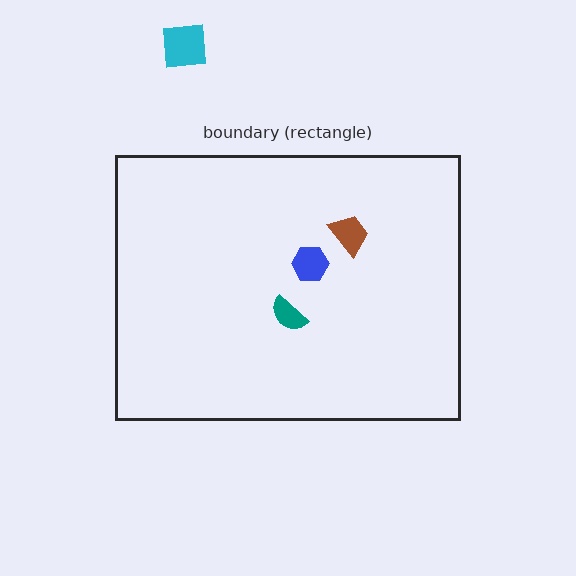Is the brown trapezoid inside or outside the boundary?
Inside.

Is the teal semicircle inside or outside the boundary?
Inside.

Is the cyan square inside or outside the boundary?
Outside.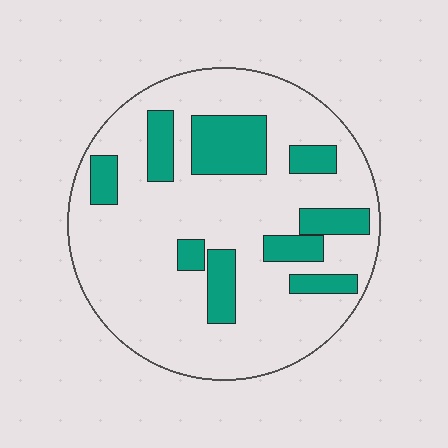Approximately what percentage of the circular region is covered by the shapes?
Approximately 20%.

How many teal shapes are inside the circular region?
9.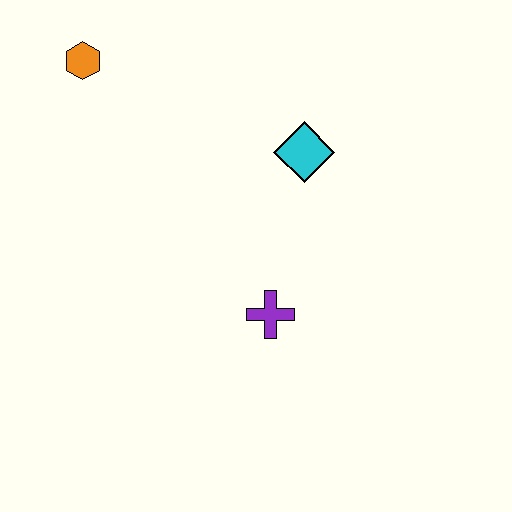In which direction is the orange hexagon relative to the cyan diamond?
The orange hexagon is to the left of the cyan diamond.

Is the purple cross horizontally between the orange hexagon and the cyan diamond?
Yes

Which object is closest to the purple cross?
The cyan diamond is closest to the purple cross.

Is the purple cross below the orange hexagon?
Yes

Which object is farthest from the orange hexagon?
The purple cross is farthest from the orange hexagon.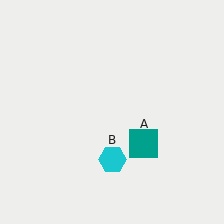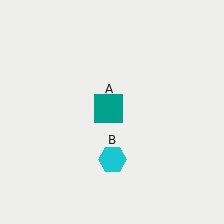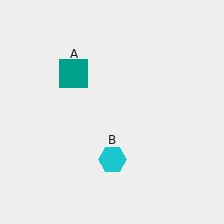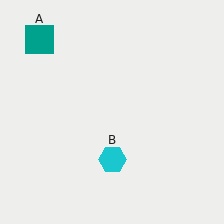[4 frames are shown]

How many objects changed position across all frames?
1 object changed position: teal square (object A).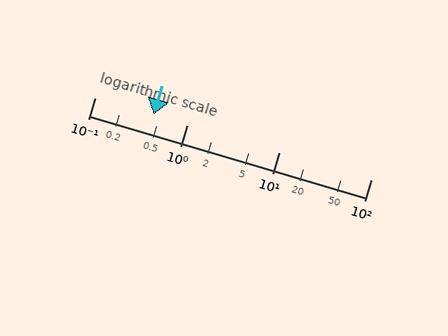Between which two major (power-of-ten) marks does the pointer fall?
The pointer is between 0.1 and 1.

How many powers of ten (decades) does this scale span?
The scale spans 3 decades, from 0.1 to 100.